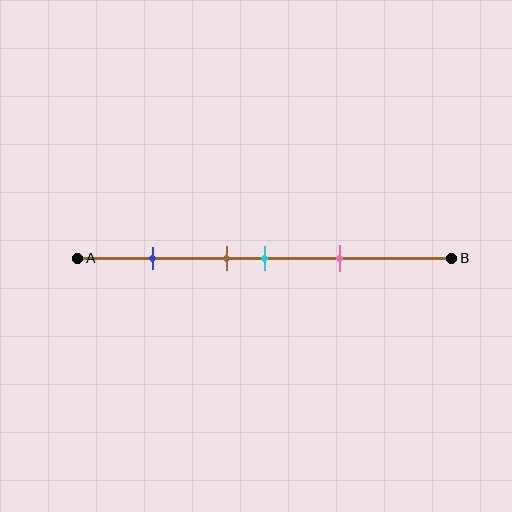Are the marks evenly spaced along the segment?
No, the marks are not evenly spaced.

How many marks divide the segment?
There are 4 marks dividing the segment.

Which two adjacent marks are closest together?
The brown and cyan marks are the closest adjacent pair.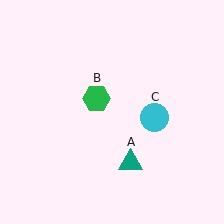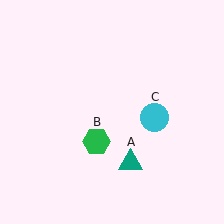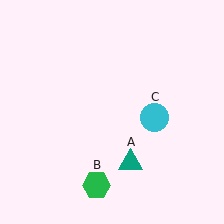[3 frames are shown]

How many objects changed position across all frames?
1 object changed position: green hexagon (object B).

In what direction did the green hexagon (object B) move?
The green hexagon (object B) moved down.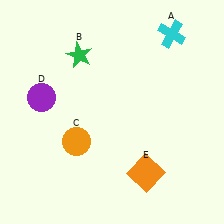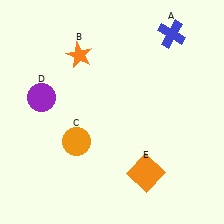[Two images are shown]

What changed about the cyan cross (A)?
In Image 1, A is cyan. In Image 2, it changed to blue.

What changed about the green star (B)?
In Image 1, B is green. In Image 2, it changed to orange.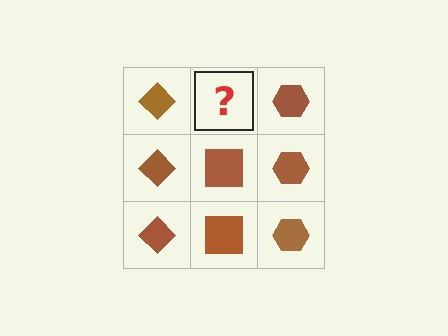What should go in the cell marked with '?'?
The missing cell should contain a brown square.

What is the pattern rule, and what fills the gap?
The rule is that each column has a consistent shape. The gap should be filled with a brown square.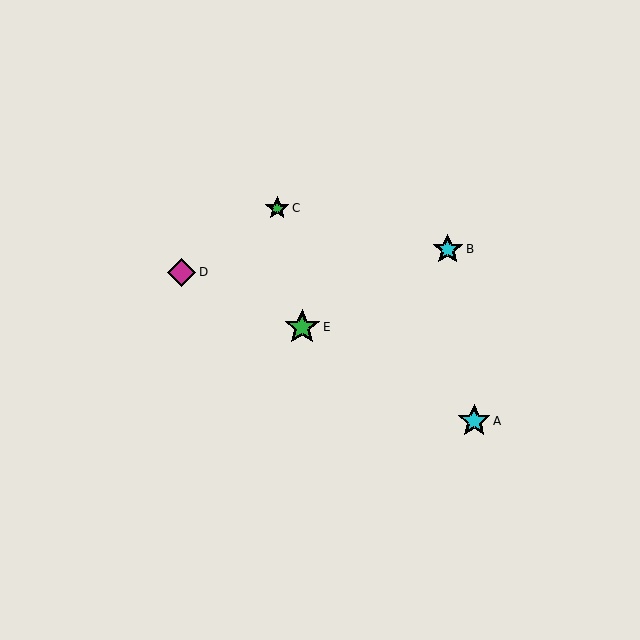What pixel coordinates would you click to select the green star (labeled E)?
Click at (302, 327) to select the green star E.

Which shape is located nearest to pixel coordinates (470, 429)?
The cyan star (labeled A) at (474, 421) is nearest to that location.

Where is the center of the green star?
The center of the green star is at (302, 327).